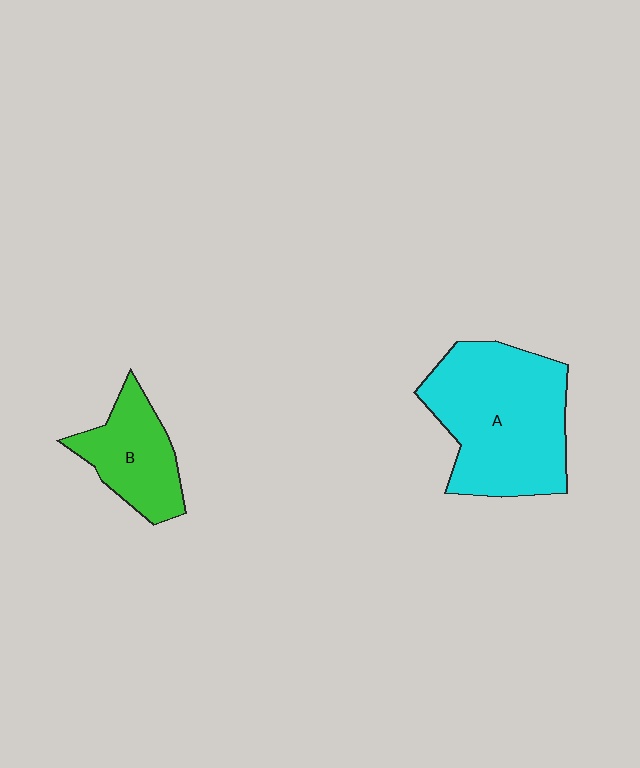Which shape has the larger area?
Shape A (cyan).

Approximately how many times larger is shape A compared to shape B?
Approximately 2.0 times.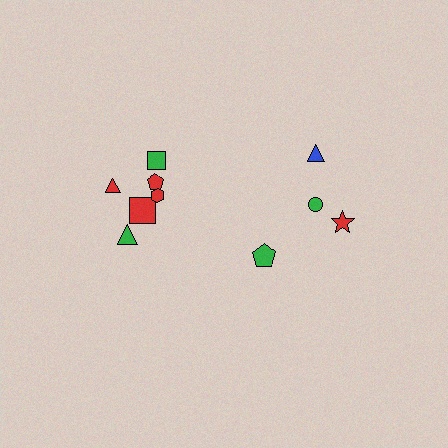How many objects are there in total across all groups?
There are 10 objects.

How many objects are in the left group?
There are 6 objects.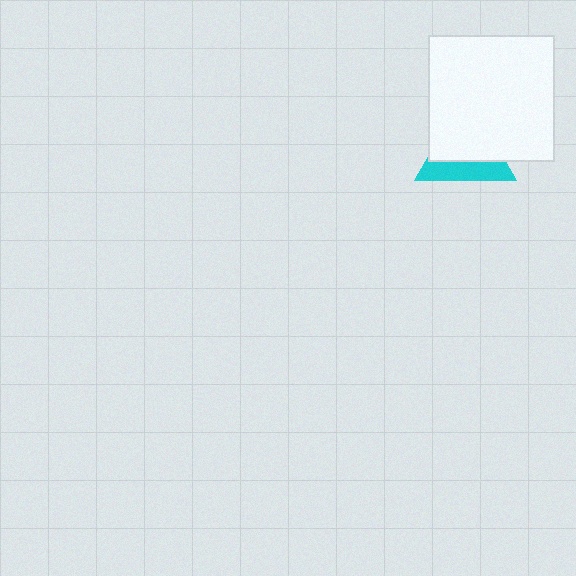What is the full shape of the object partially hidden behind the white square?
The partially hidden object is a cyan triangle.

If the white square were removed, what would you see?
You would see the complete cyan triangle.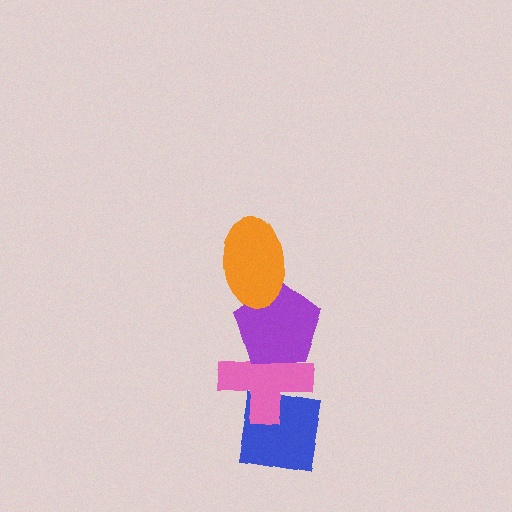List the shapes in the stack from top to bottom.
From top to bottom: the orange ellipse, the purple pentagon, the pink cross, the blue square.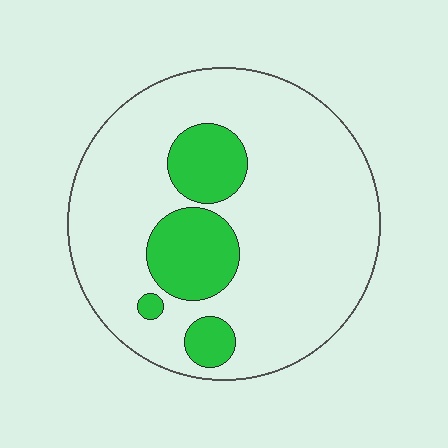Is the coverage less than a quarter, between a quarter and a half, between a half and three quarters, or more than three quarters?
Less than a quarter.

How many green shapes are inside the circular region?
4.